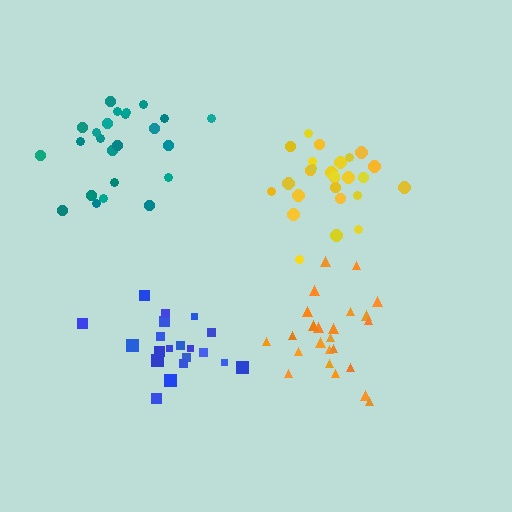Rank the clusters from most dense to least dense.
blue, orange, teal, yellow.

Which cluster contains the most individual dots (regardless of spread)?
Yellow (26).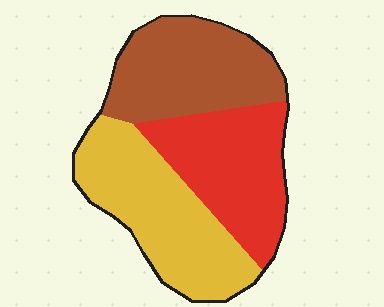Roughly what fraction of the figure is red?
Red covers 32% of the figure.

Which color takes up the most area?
Yellow, at roughly 35%.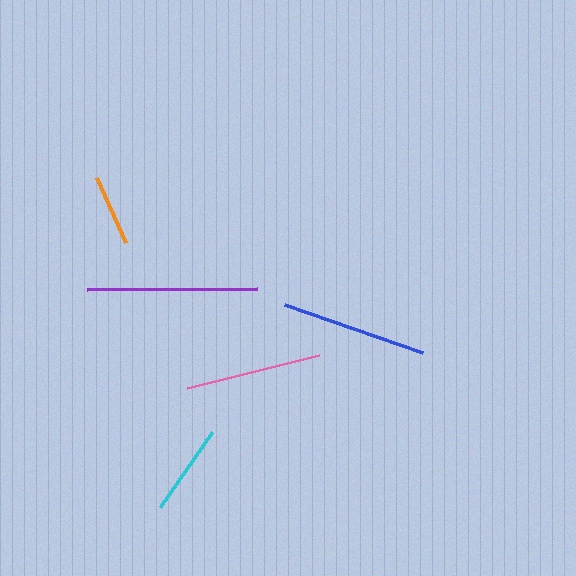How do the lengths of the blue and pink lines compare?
The blue and pink lines are approximately the same length.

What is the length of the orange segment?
The orange segment is approximately 71 pixels long.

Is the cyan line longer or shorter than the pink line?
The pink line is longer than the cyan line.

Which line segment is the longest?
The purple line is the longest at approximately 170 pixels.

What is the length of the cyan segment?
The cyan segment is approximately 91 pixels long.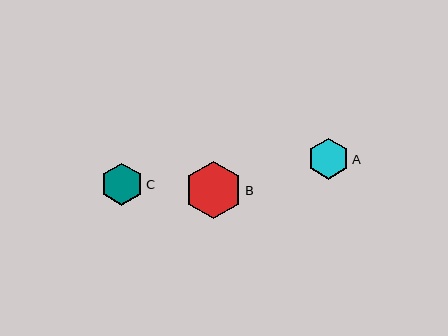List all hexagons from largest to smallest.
From largest to smallest: B, C, A.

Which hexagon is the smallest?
Hexagon A is the smallest with a size of approximately 41 pixels.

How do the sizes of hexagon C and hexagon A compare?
Hexagon C and hexagon A are approximately the same size.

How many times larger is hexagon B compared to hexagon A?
Hexagon B is approximately 1.4 times the size of hexagon A.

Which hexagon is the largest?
Hexagon B is the largest with a size of approximately 57 pixels.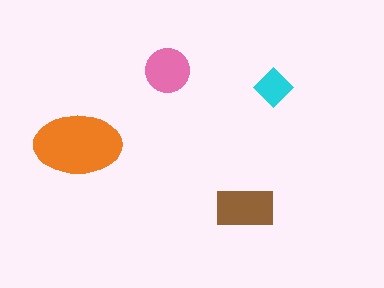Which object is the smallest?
The cyan diamond.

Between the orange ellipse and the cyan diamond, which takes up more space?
The orange ellipse.